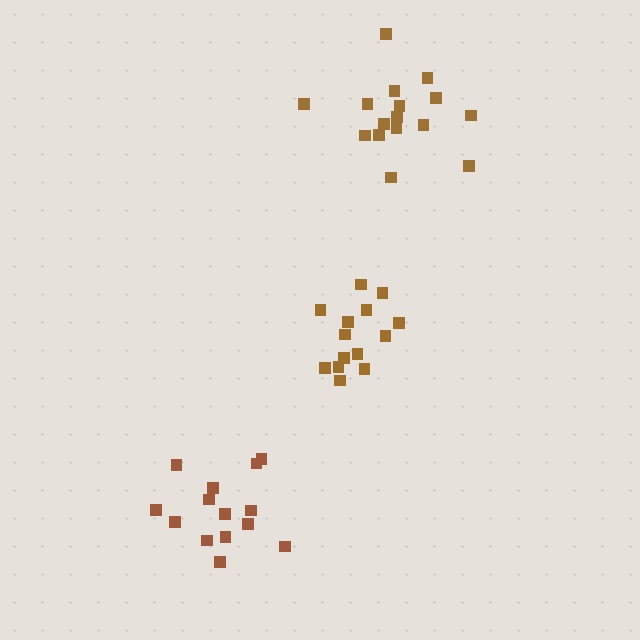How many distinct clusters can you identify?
There are 3 distinct clusters.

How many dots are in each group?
Group 1: 16 dots, Group 2: 14 dots, Group 3: 14 dots (44 total).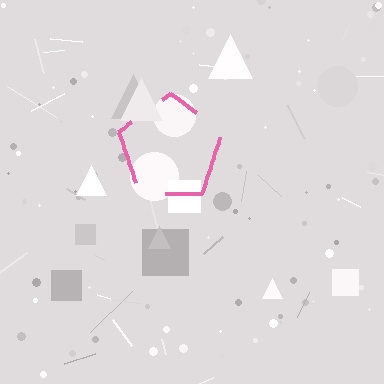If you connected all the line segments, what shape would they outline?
They would outline a pentagon.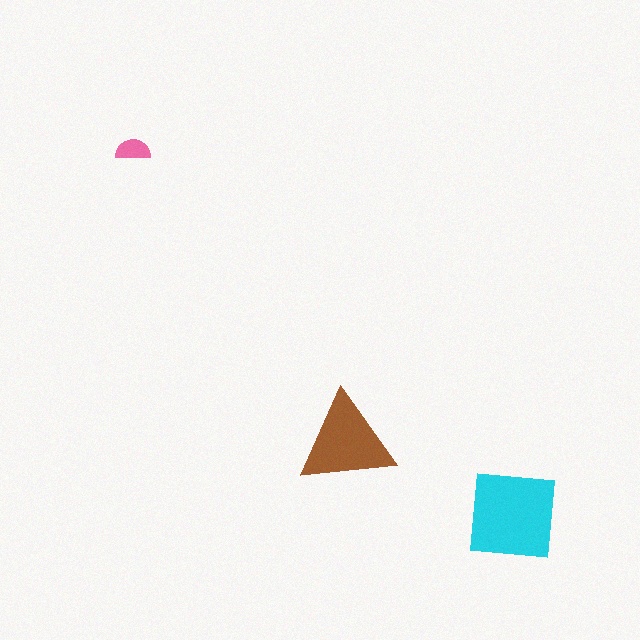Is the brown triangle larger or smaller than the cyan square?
Smaller.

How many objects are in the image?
There are 3 objects in the image.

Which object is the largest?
The cyan square.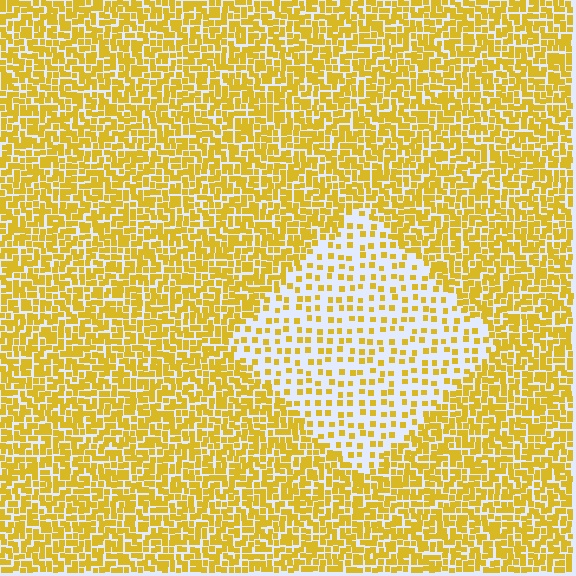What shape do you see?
I see a diamond.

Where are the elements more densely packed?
The elements are more densely packed outside the diamond boundary.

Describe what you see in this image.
The image contains small yellow elements arranged at two different densities. A diamond-shaped region is visible where the elements are less densely packed than the surrounding area.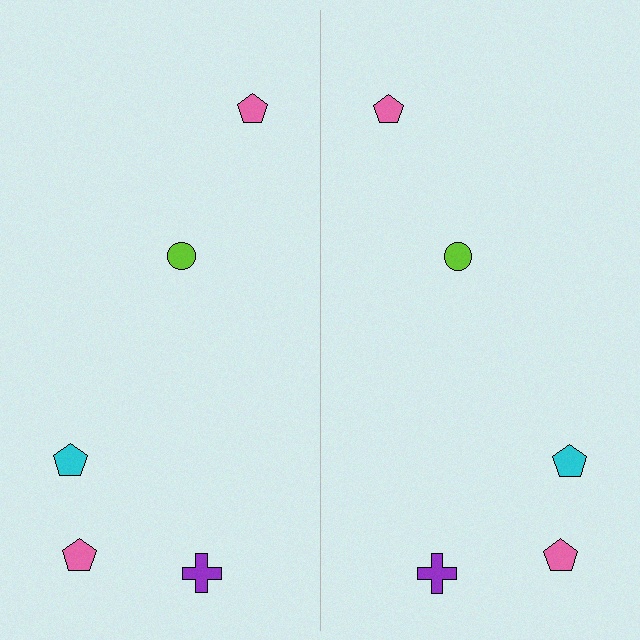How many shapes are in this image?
There are 10 shapes in this image.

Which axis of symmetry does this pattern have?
The pattern has a vertical axis of symmetry running through the center of the image.